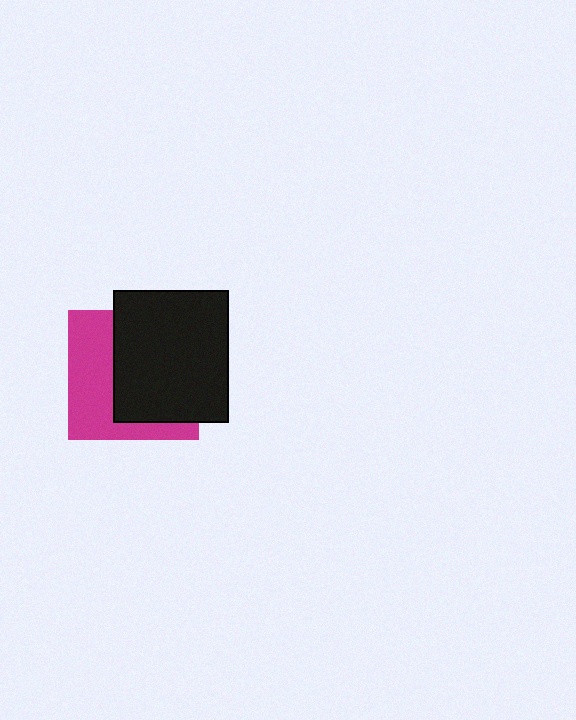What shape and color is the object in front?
The object in front is a black rectangle.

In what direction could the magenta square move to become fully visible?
The magenta square could move left. That would shift it out from behind the black rectangle entirely.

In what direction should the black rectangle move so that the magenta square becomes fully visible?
The black rectangle should move right. That is the shortest direction to clear the overlap and leave the magenta square fully visible.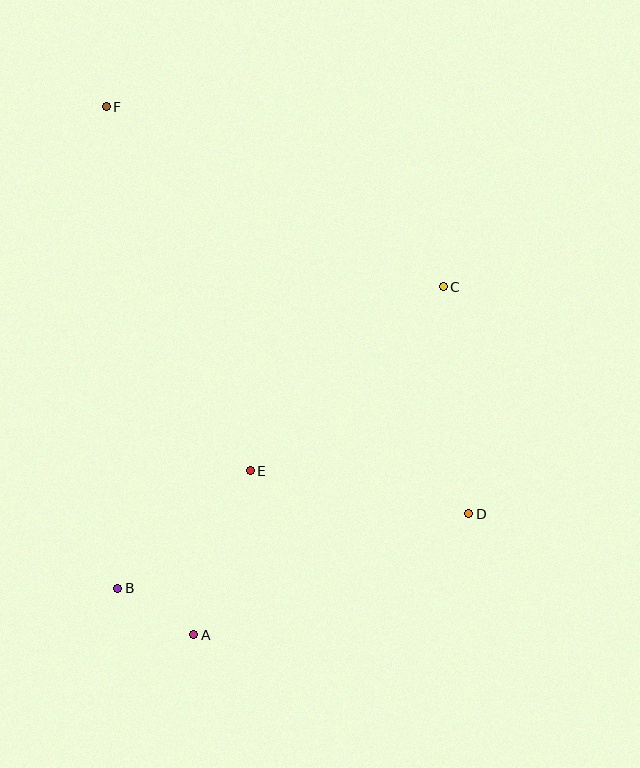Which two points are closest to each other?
Points A and B are closest to each other.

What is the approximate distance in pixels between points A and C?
The distance between A and C is approximately 428 pixels.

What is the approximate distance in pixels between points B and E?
The distance between B and E is approximately 177 pixels.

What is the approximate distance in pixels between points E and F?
The distance between E and F is approximately 391 pixels.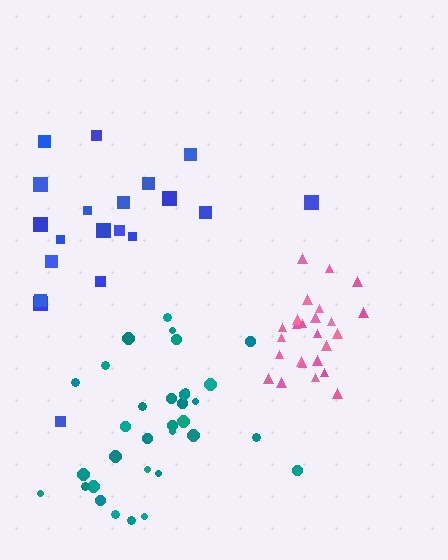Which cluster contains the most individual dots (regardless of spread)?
Teal (33).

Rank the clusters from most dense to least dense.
pink, teal, blue.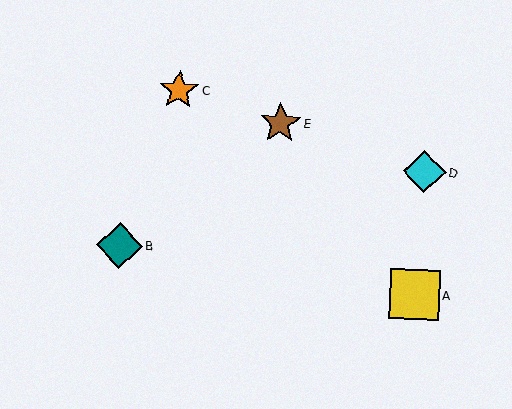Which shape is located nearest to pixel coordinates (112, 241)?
The teal diamond (labeled B) at (120, 245) is nearest to that location.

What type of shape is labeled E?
Shape E is a brown star.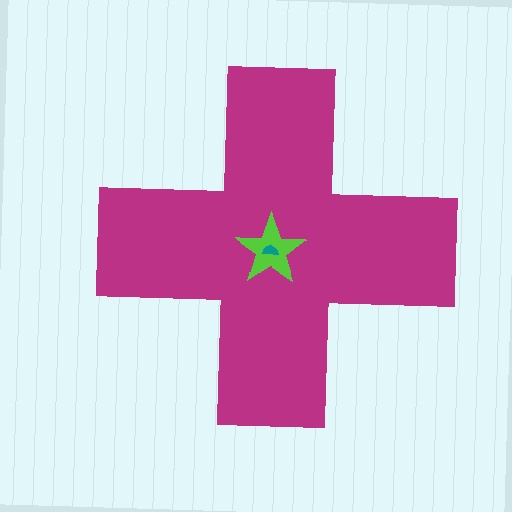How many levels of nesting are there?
3.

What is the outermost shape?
The magenta cross.